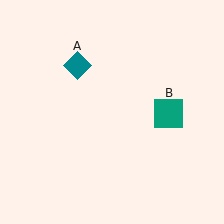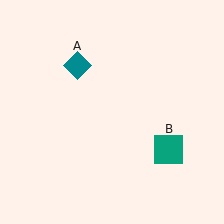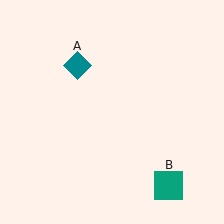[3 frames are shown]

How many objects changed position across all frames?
1 object changed position: teal square (object B).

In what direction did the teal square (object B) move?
The teal square (object B) moved down.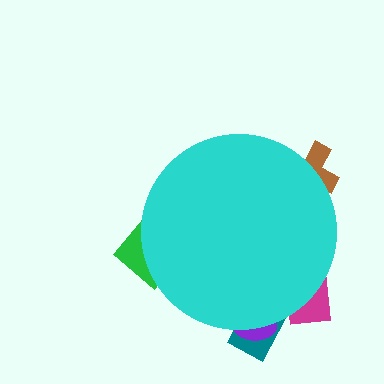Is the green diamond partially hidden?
Yes, the green diamond is partially hidden behind the cyan circle.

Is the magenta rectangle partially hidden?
Yes, the magenta rectangle is partially hidden behind the cyan circle.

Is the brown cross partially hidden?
Yes, the brown cross is partially hidden behind the cyan circle.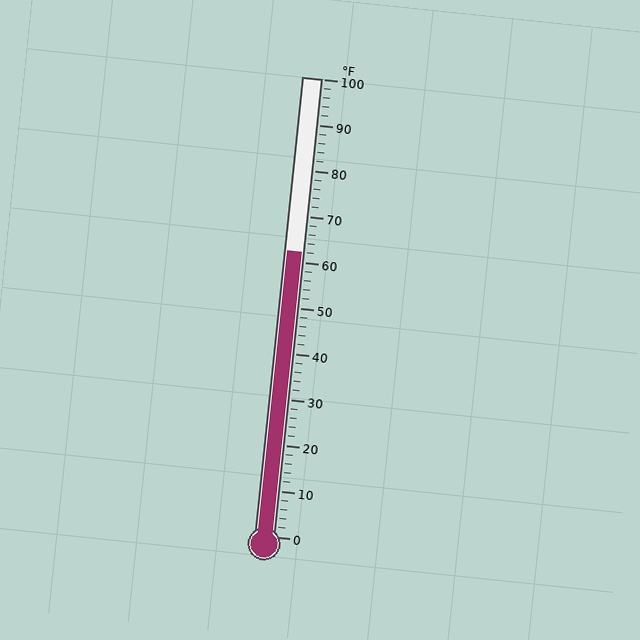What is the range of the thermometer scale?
The thermometer scale ranges from 0°F to 100°F.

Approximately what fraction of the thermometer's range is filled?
The thermometer is filled to approximately 60% of its range.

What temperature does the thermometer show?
The thermometer shows approximately 62°F.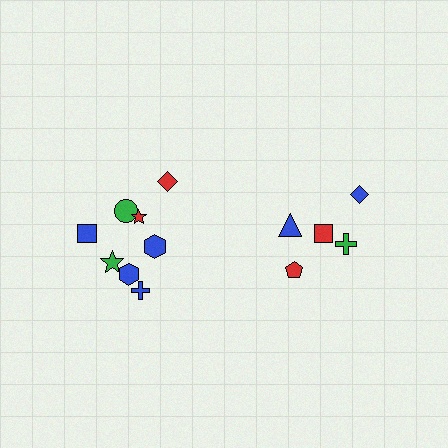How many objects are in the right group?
There are 5 objects.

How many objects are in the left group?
There are 8 objects.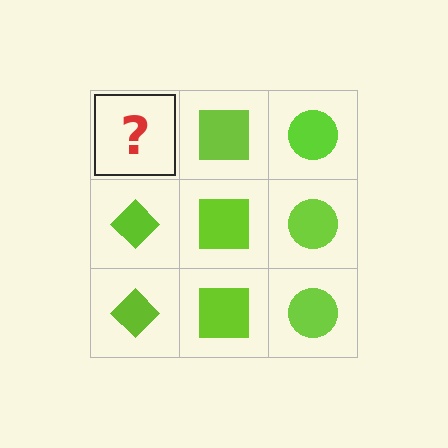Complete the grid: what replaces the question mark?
The question mark should be replaced with a lime diamond.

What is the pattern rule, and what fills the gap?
The rule is that each column has a consistent shape. The gap should be filled with a lime diamond.